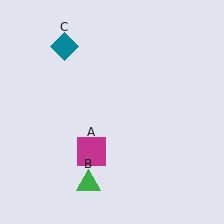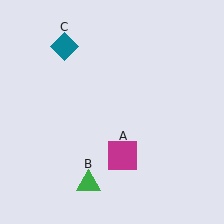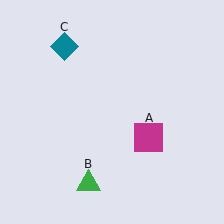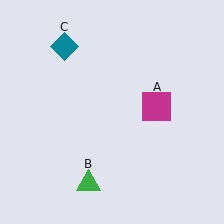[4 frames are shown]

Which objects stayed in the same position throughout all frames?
Green triangle (object B) and teal diamond (object C) remained stationary.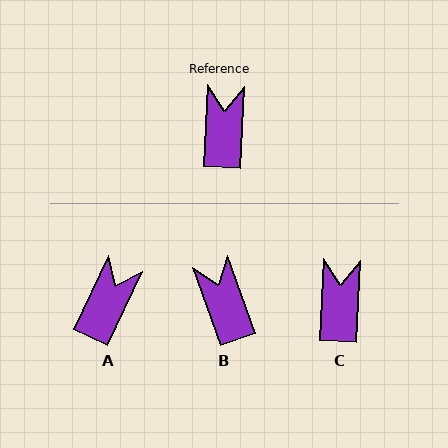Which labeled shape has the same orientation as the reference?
C.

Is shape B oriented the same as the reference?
No, it is off by about 23 degrees.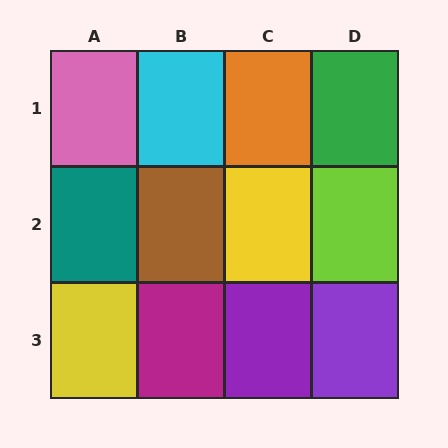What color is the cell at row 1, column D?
Green.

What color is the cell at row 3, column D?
Purple.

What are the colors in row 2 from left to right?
Teal, brown, yellow, lime.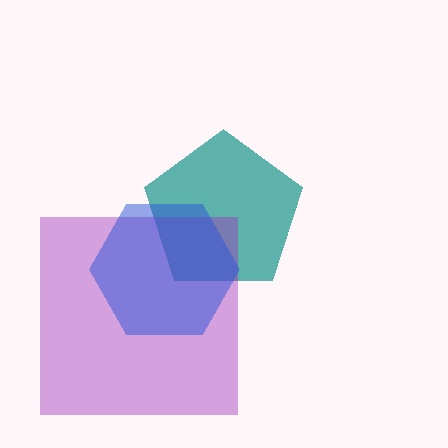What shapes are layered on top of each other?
The layered shapes are: a teal pentagon, a purple square, a blue hexagon.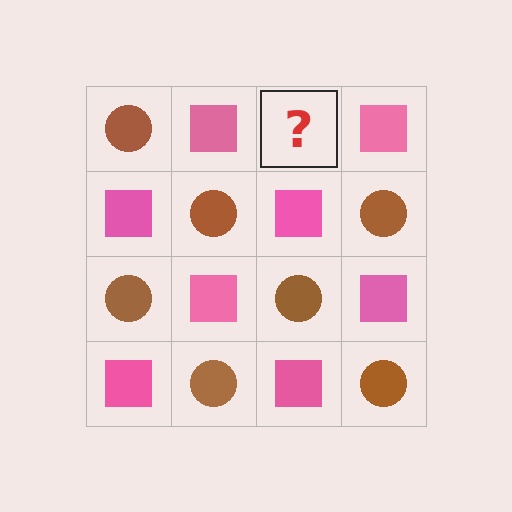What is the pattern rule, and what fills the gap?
The rule is that it alternates brown circle and pink square in a checkerboard pattern. The gap should be filled with a brown circle.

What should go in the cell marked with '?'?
The missing cell should contain a brown circle.